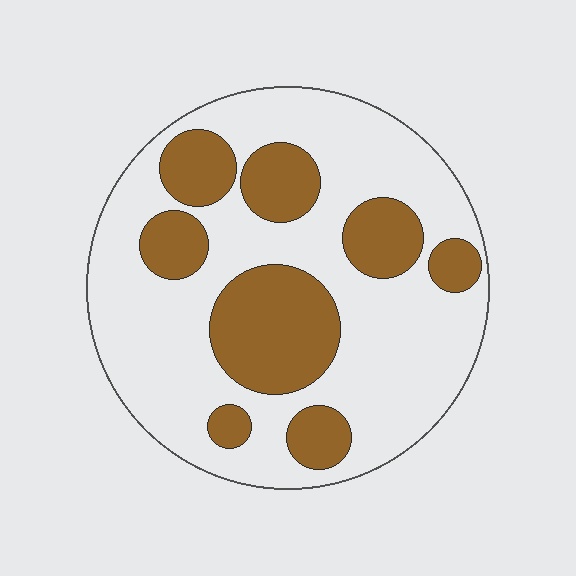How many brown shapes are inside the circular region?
8.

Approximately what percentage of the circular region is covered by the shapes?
Approximately 30%.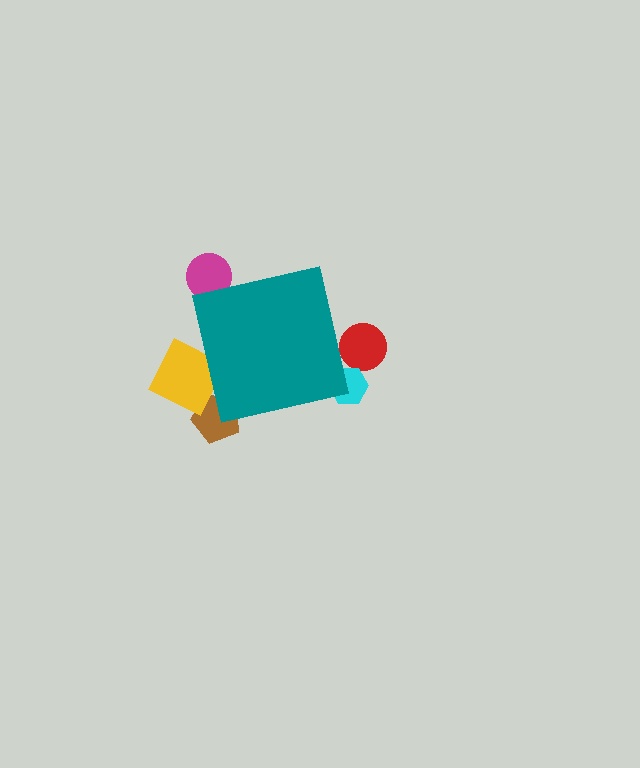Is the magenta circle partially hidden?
Yes, the magenta circle is partially hidden behind the teal square.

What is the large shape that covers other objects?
A teal square.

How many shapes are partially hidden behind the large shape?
6 shapes are partially hidden.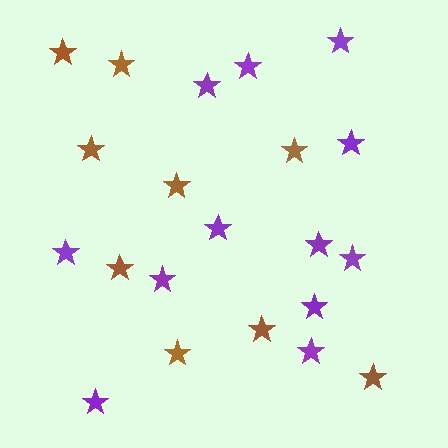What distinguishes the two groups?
There are 2 groups: one group of brown stars (9) and one group of purple stars (12).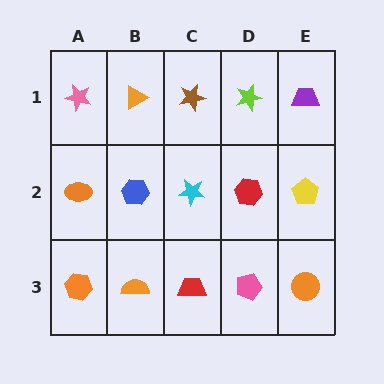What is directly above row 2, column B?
An orange triangle.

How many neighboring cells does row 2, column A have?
3.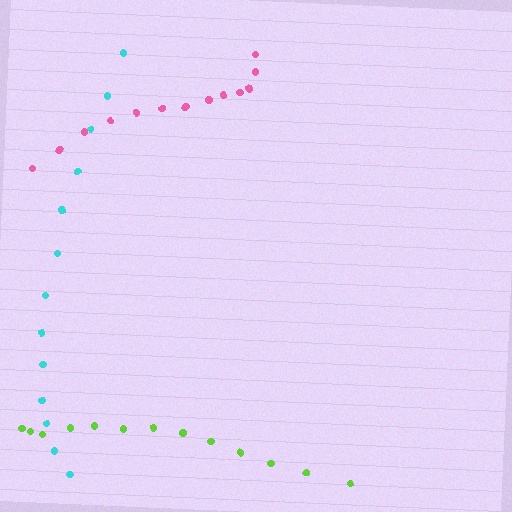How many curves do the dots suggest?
There are 3 distinct paths.